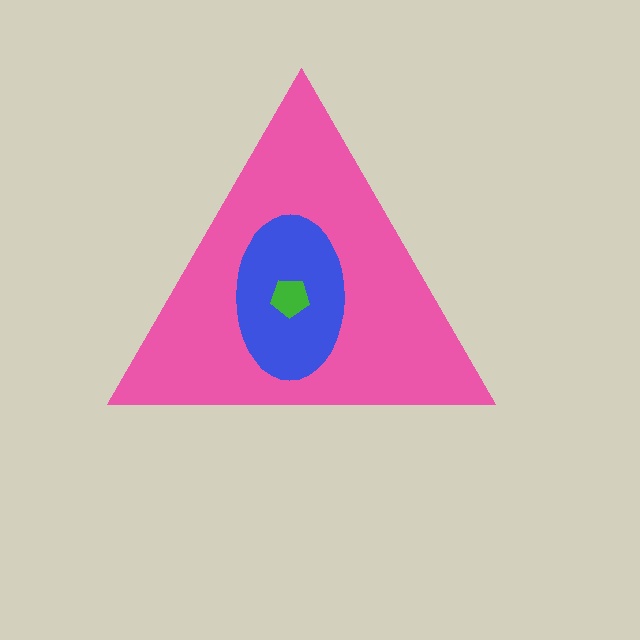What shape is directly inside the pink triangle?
The blue ellipse.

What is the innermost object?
The green pentagon.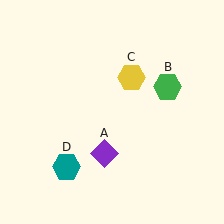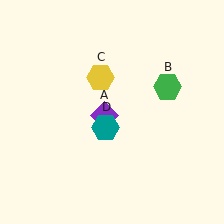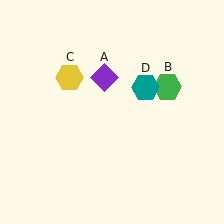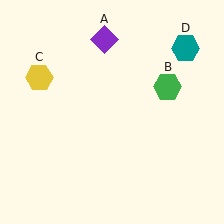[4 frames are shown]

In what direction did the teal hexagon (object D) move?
The teal hexagon (object D) moved up and to the right.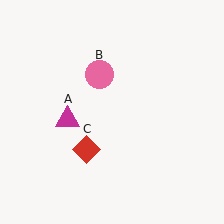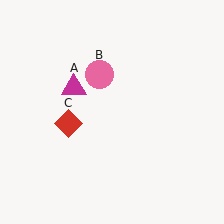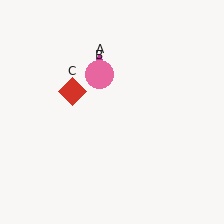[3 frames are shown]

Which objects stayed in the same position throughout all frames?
Pink circle (object B) remained stationary.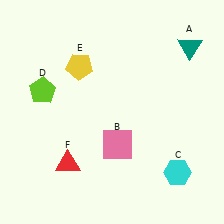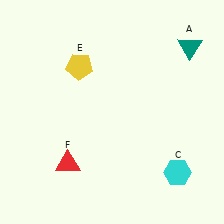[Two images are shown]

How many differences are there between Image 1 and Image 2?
There are 2 differences between the two images.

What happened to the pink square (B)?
The pink square (B) was removed in Image 2. It was in the bottom-right area of Image 1.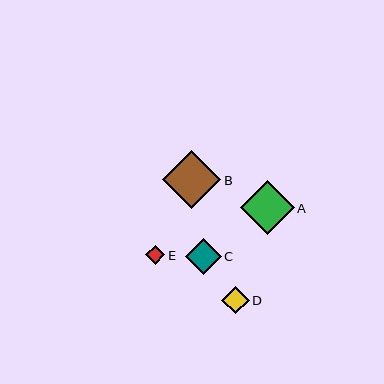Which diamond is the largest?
Diamond B is the largest with a size of approximately 58 pixels.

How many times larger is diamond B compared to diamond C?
Diamond B is approximately 1.6 times the size of diamond C.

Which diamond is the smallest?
Diamond E is the smallest with a size of approximately 19 pixels.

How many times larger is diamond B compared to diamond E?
Diamond B is approximately 3.0 times the size of diamond E.